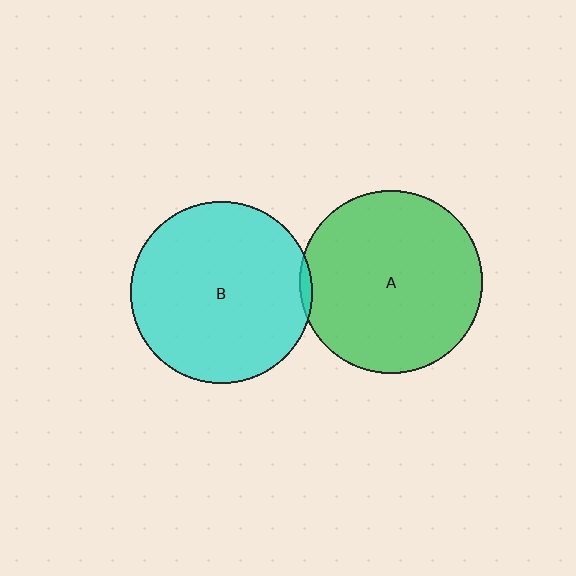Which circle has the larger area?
Circle A (green).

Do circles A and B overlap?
Yes.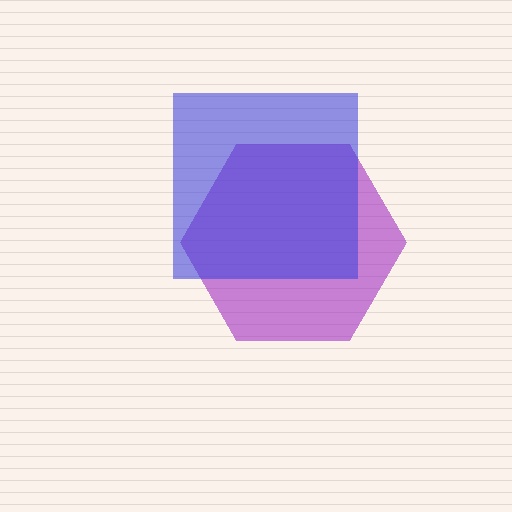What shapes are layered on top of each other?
The layered shapes are: a purple hexagon, a blue square.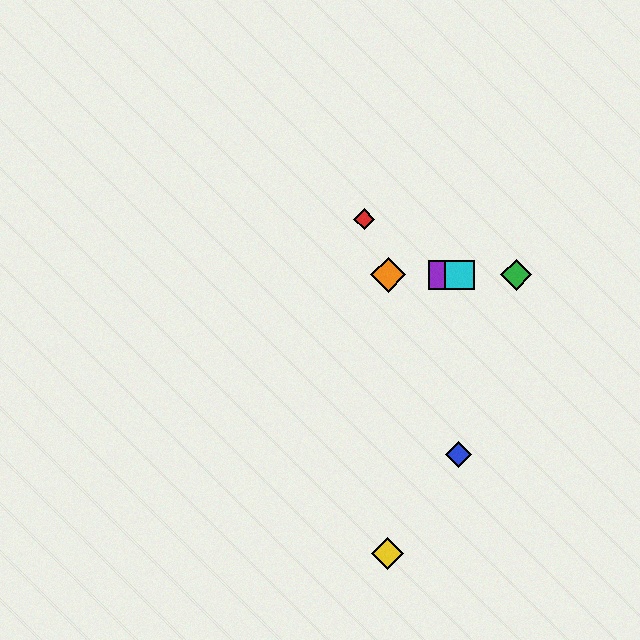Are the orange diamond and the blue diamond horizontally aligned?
No, the orange diamond is at y≈275 and the blue diamond is at y≈455.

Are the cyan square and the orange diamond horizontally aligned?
Yes, both are at y≈275.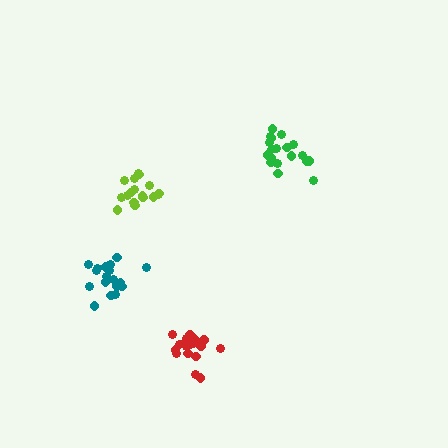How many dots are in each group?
Group 1: 20 dots, Group 2: 17 dots, Group 3: 19 dots, Group 4: 19 dots (75 total).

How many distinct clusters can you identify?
There are 4 distinct clusters.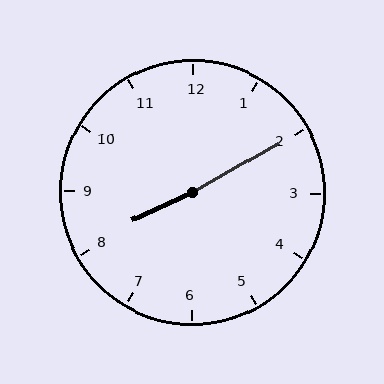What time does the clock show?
8:10.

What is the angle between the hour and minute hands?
Approximately 175 degrees.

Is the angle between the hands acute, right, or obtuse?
It is obtuse.